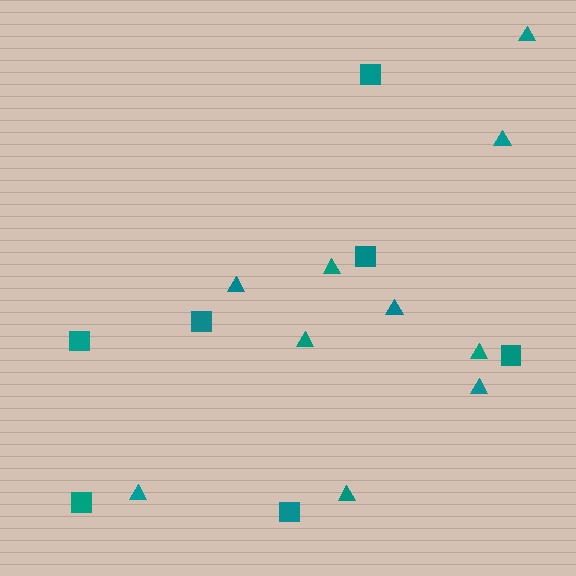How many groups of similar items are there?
There are 2 groups: one group of squares (7) and one group of triangles (10).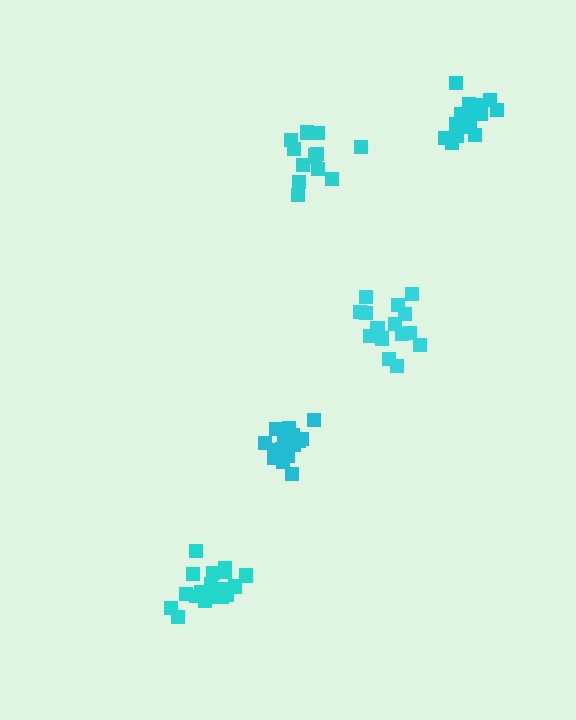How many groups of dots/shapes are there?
There are 5 groups.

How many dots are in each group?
Group 1: 17 dots, Group 2: 14 dots, Group 3: 15 dots, Group 4: 18 dots, Group 5: 18 dots (82 total).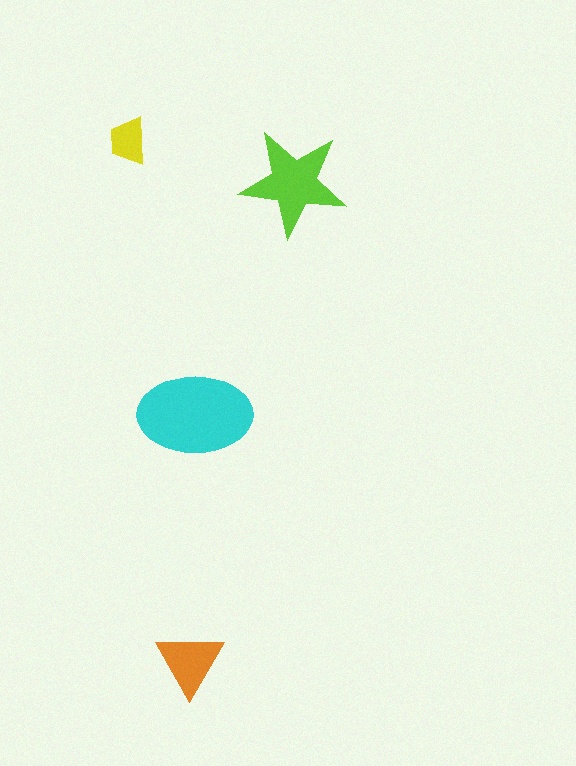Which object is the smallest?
The yellow trapezoid.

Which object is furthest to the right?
The lime star is rightmost.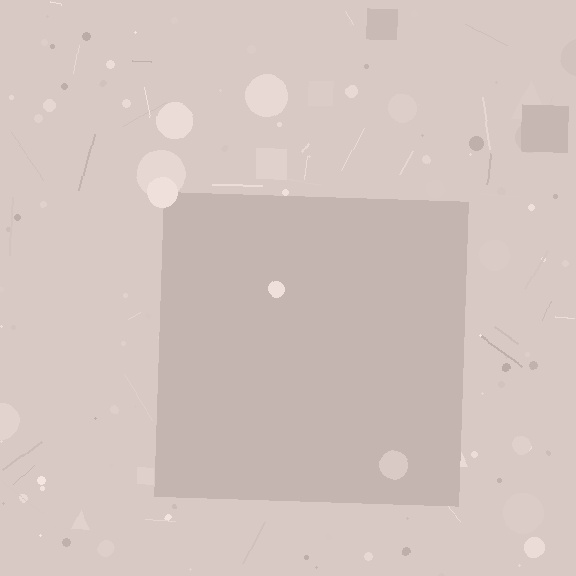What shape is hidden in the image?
A square is hidden in the image.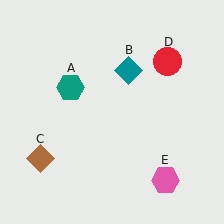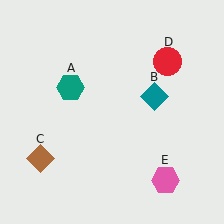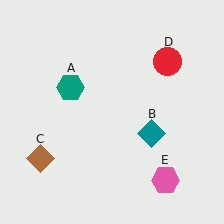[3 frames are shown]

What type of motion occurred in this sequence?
The teal diamond (object B) rotated clockwise around the center of the scene.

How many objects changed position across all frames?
1 object changed position: teal diamond (object B).